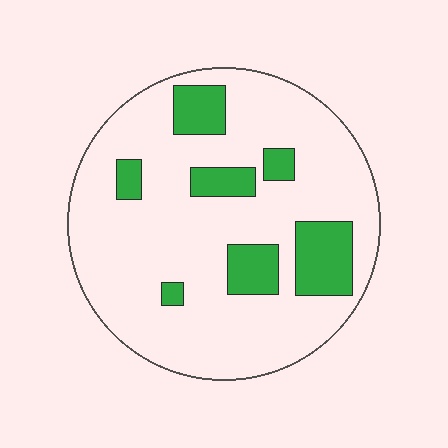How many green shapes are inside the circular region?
7.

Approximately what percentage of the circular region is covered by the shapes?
Approximately 20%.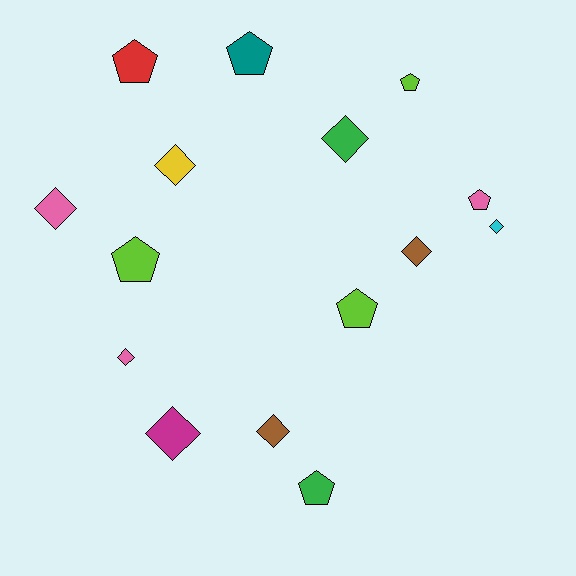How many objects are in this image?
There are 15 objects.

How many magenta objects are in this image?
There is 1 magenta object.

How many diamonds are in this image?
There are 8 diamonds.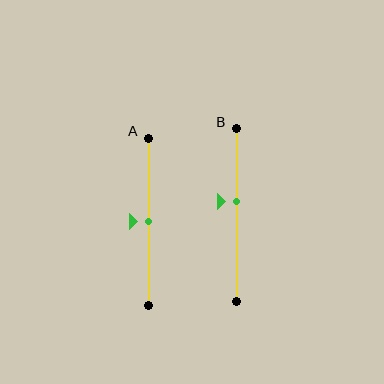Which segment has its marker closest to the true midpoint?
Segment A has its marker closest to the true midpoint.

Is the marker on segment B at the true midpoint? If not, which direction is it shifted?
No, the marker on segment B is shifted upward by about 8% of the segment length.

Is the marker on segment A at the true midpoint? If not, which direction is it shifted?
Yes, the marker on segment A is at the true midpoint.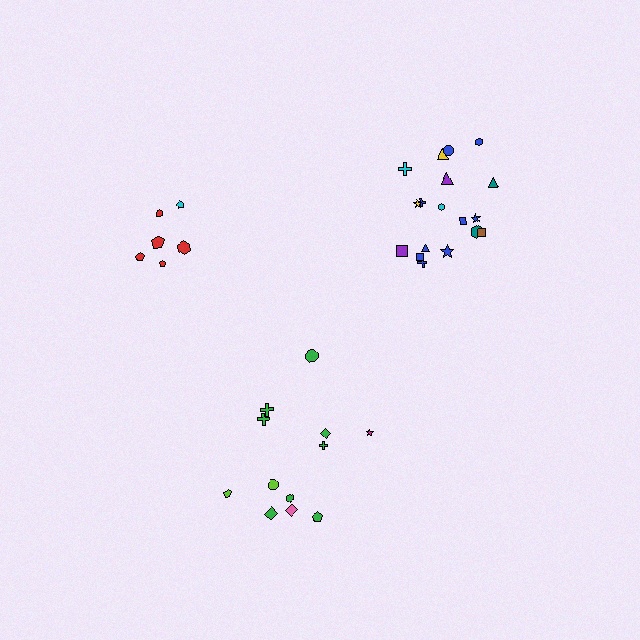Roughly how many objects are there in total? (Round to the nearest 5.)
Roughly 35 objects in total.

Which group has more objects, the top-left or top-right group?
The top-right group.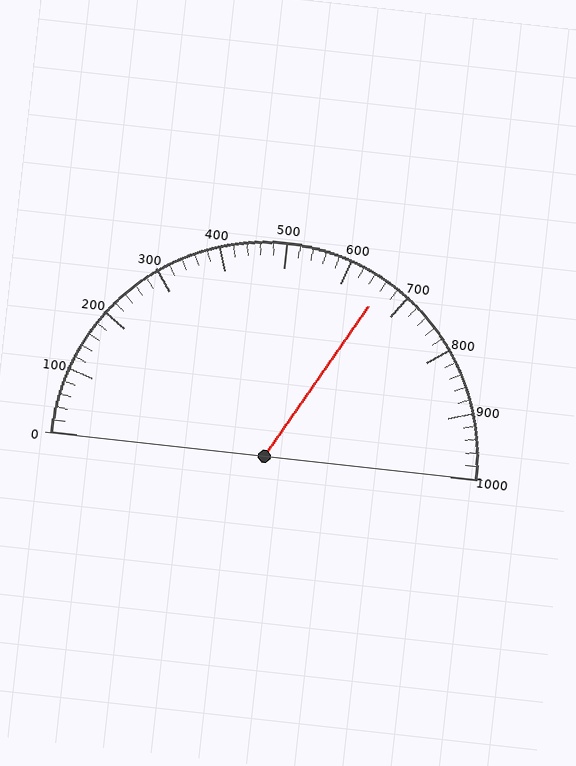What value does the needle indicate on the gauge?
The needle indicates approximately 660.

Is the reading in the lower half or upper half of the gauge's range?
The reading is in the upper half of the range (0 to 1000).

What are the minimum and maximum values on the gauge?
The gauge ranges from 0 to 1000.